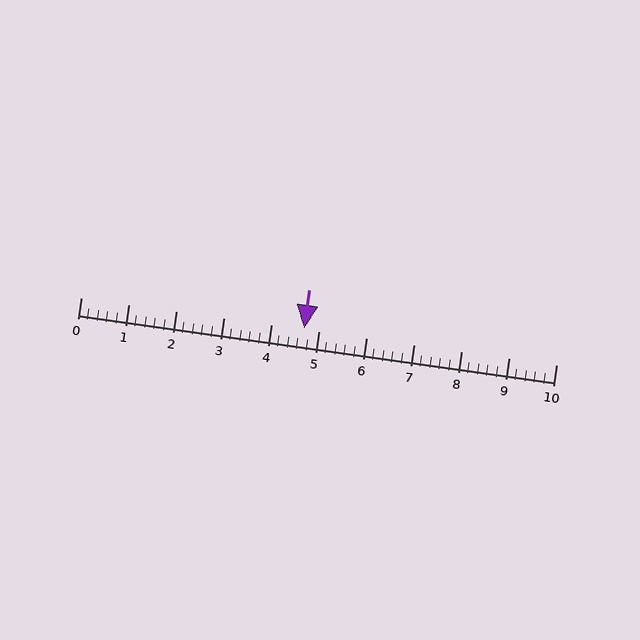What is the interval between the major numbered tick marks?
The major tick marks are spaced 1 units apart.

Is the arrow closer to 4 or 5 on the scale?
The arrow is closer to 5.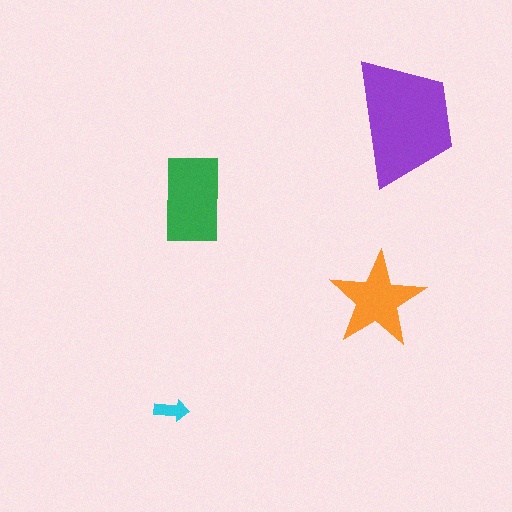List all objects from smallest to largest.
The cyan arrow, the orange star, the green rectangle, the purple trapezoid.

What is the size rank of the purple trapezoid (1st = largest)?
1st.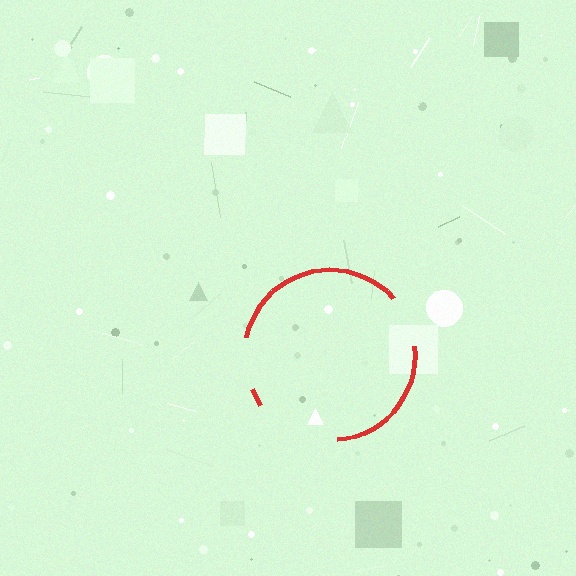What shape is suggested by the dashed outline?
The dashed outline suggests a circle.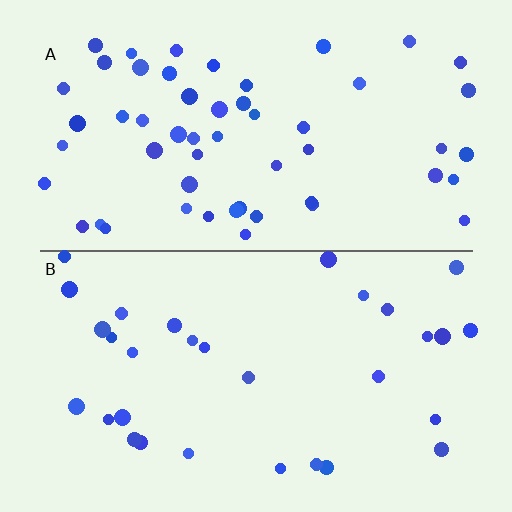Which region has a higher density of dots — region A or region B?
A (the top).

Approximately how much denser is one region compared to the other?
Approximately 1.7× — region A over region B.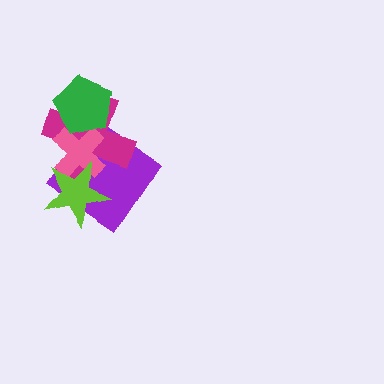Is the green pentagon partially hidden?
No, no other shape covers it.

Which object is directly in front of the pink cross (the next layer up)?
The green pentagon is directly in front of the pink cross.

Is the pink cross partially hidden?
Yes, it is partially covered by another shape.